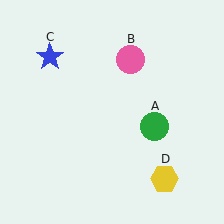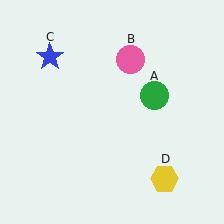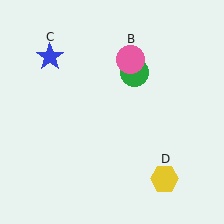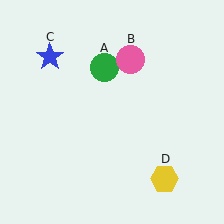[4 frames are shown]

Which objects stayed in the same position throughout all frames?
Pink circle (object B) and blue star (object C) and yellow hexagon (object D) remained stationary.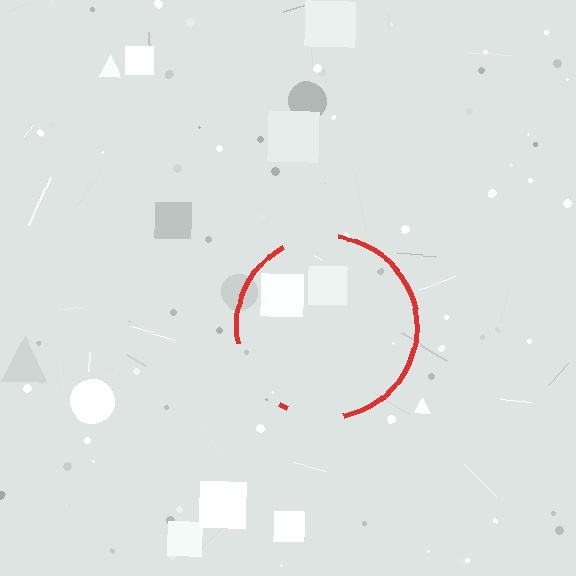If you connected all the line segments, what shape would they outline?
They would outline a circle.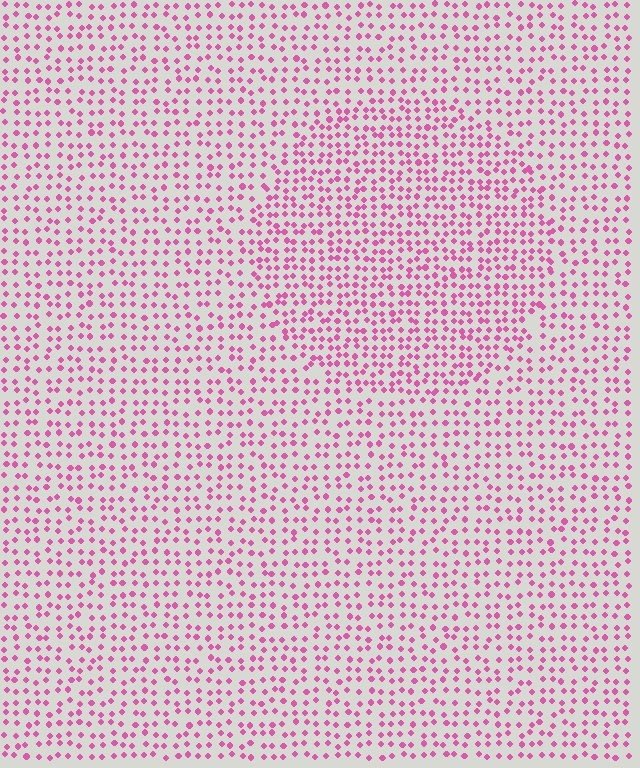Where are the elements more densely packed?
The elements are more densely packed inside the circle boundary.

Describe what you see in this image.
The image contains small pink elements arranged at two different densities. A circle-shaped region is visible where the elements are more densely packed than the surrounding area.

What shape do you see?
I see a circle.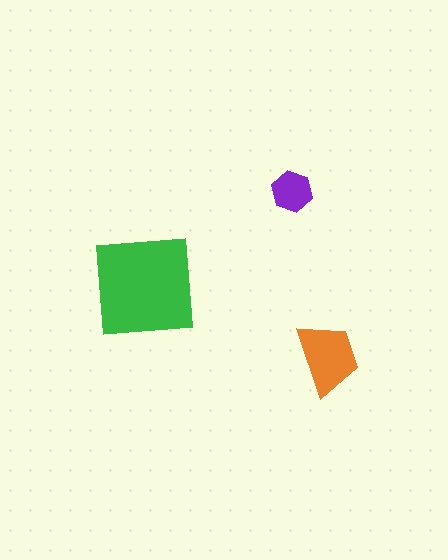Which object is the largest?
The green square.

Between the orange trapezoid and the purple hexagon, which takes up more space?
The orange trapezoid.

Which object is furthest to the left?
The green square is leftmost.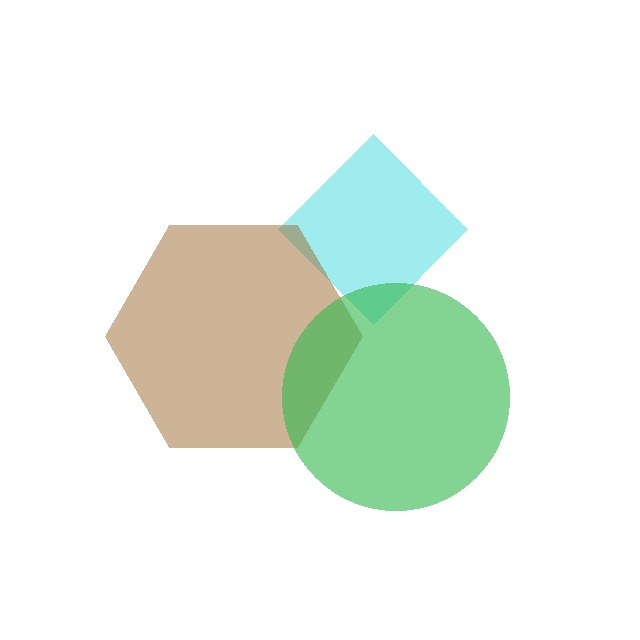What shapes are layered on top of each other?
The layered shapes are: a cyan diamond, a brown hexagon, a green circle.